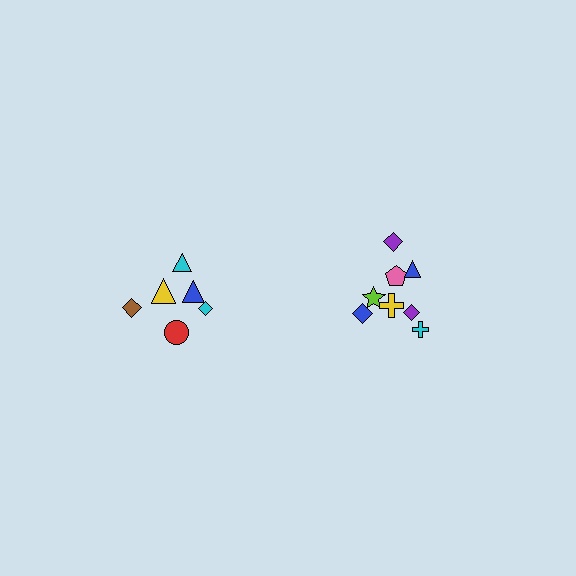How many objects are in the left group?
There are 6 objects.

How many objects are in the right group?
There are 8 objects.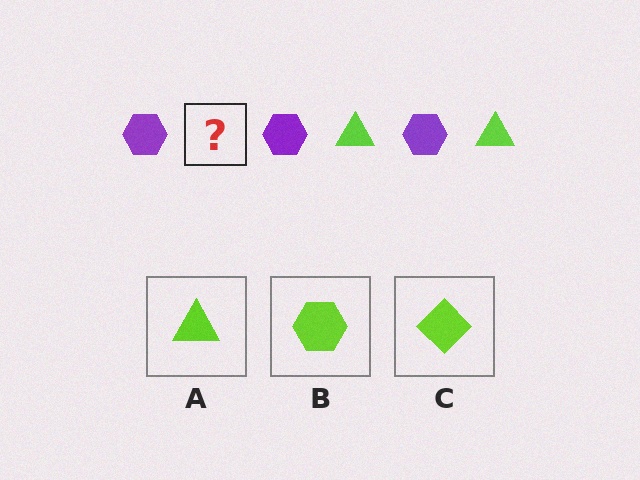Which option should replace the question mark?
Option A.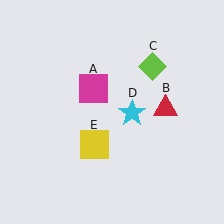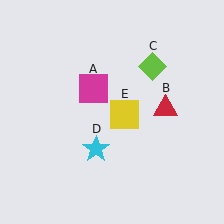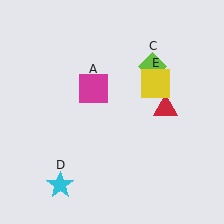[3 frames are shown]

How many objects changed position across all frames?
2 objects changed position: cyan star (object D), yellow square (object E).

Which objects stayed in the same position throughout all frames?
Magenta square (object A) and red triangle (object B) and lime diamond (object C) remained stationary.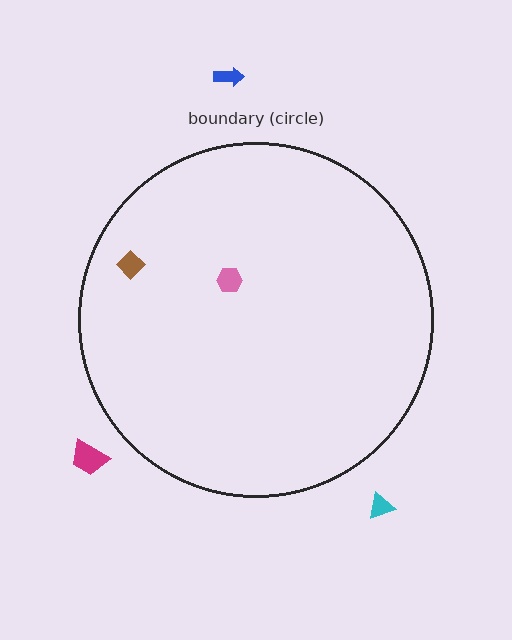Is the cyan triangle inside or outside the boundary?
Outside.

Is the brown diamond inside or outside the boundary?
Inside.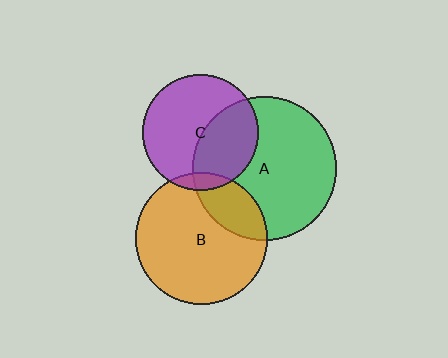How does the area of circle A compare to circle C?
Approximately 1.6 times.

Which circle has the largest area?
Circle A (green).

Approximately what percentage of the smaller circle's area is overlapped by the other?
Approximately 40%.